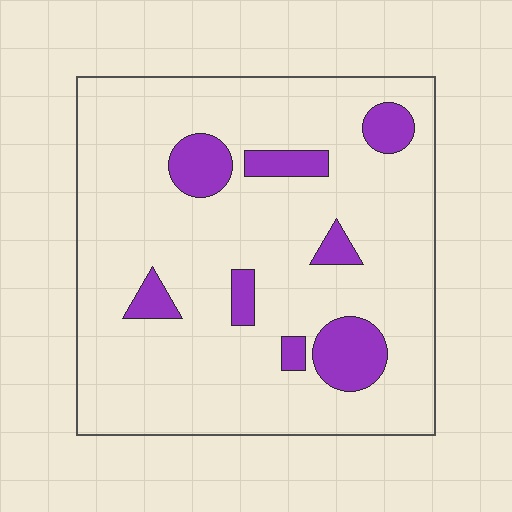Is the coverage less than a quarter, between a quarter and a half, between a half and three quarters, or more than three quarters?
Less than a quarter.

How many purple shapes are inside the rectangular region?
8.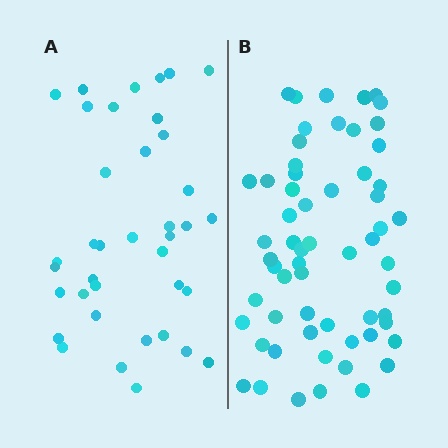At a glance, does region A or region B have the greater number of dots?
Region B (the right region) has more dots.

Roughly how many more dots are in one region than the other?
Region B has approximately 20 more dots than region A.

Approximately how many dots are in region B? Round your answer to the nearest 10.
About 60 dots.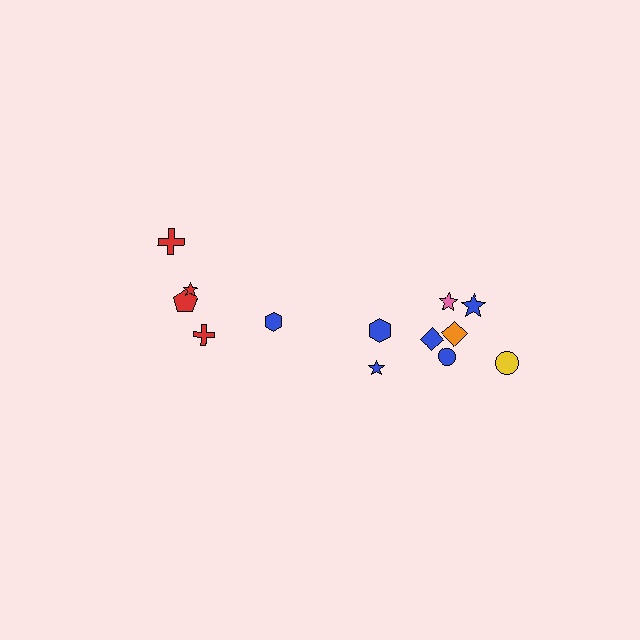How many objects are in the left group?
There are 5 objects.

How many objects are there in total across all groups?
There are 13 objects.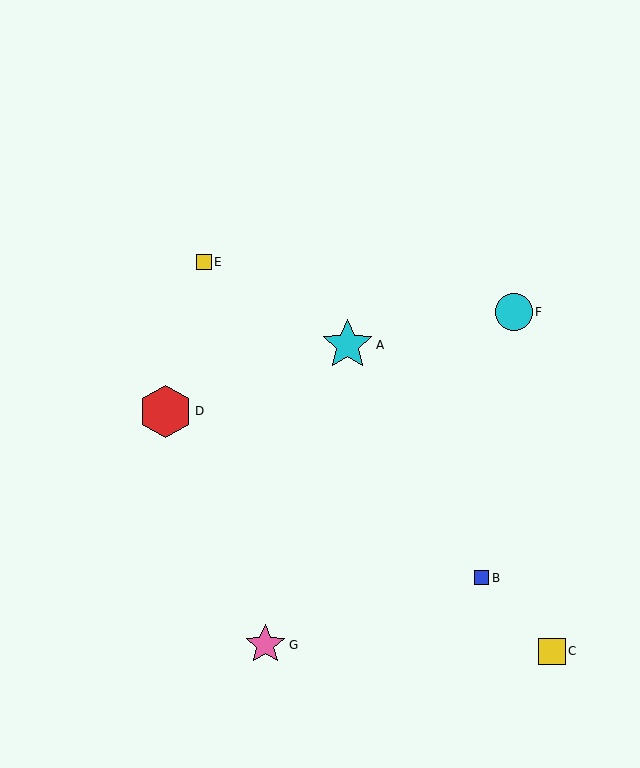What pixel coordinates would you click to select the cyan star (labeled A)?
Click at (347, 345) to select the cyan star A.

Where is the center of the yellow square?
The center of the yellow square is at (204, 262).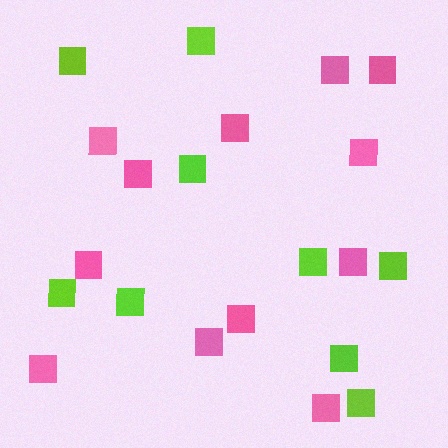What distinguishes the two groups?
There are 2 groups: one group of lime squares (9) and one group of pink squares (12).